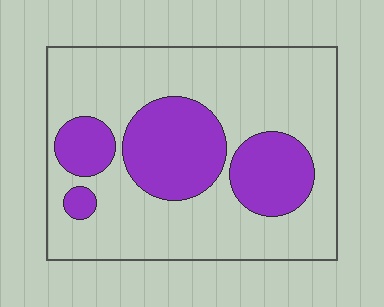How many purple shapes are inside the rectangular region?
4.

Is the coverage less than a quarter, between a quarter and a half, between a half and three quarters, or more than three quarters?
Between a quarter and a half.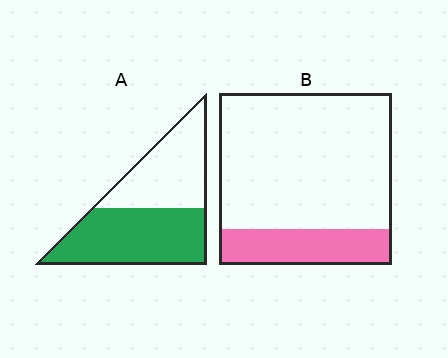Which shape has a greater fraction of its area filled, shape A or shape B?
Shape A.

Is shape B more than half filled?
No.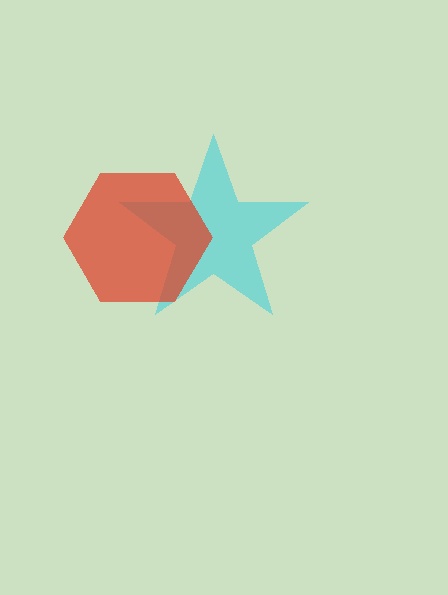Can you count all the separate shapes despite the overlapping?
Yes, there are 2 separate shapes.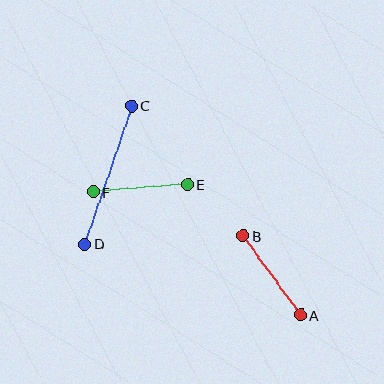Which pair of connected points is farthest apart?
Points C and D are farthest apart.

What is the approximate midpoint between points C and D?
The midpoint is at approximately (108, 175) pixels.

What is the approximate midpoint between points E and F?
The midpoint is at approximately (140, 188) pixels.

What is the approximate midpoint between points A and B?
The midpoint is at approximately (272, 275) pixels.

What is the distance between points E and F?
The distance is approximately 94 pixels.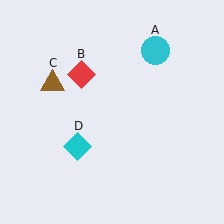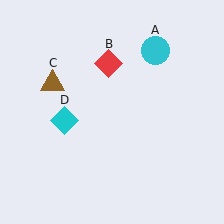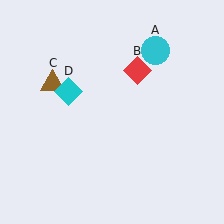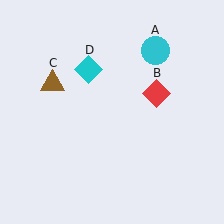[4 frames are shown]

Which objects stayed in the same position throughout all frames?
Cyan circle (object A) and brown triangle (object C) remained stationary.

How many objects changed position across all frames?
2 objects changed position: red diamond (object B), cyan diamond (object D).